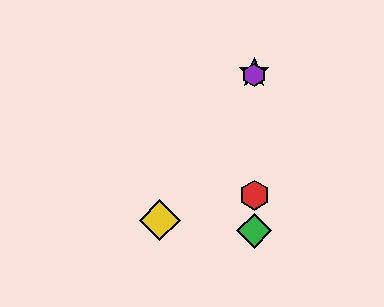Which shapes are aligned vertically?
The red hexagon, the blue star, the green diamond, the purple hexagon are aligned vertically.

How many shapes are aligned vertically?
4 shapes (the red hexagon, the blue star, the green diamond, the purple hexagon) are aligned vertically.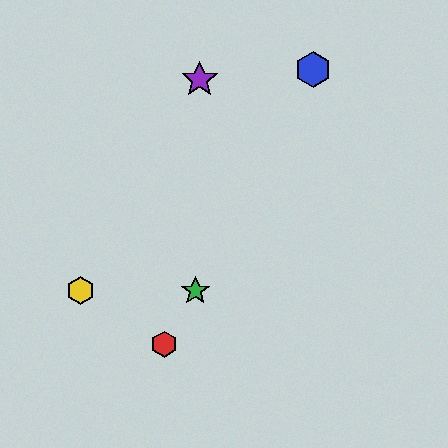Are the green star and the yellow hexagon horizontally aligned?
Yes, both are at y≈291.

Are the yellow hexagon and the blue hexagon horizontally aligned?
No, the yellow hexagon is at y≈291 and the blue hexagon is at y≈69.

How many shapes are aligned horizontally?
2 shapes (the green star, the yellow hexagon) are aligned horizontally.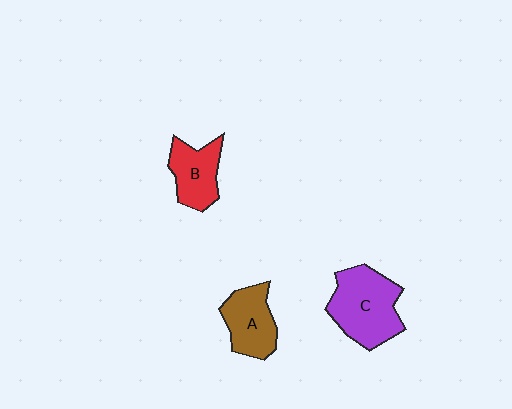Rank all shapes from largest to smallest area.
From largest to smallest: C (purple), A (brown), B (red).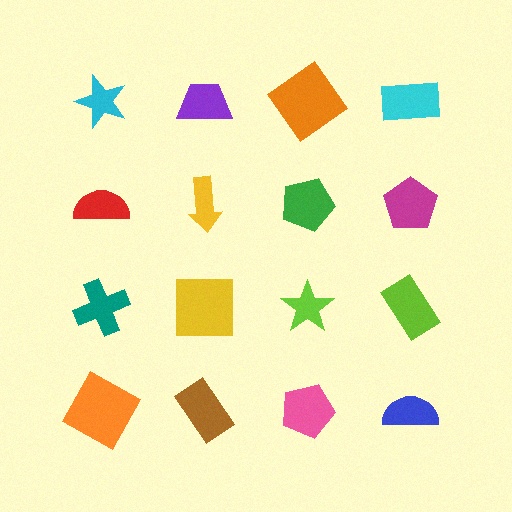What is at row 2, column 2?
A yellow arrow.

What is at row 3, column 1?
A teal cross.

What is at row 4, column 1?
An orange square.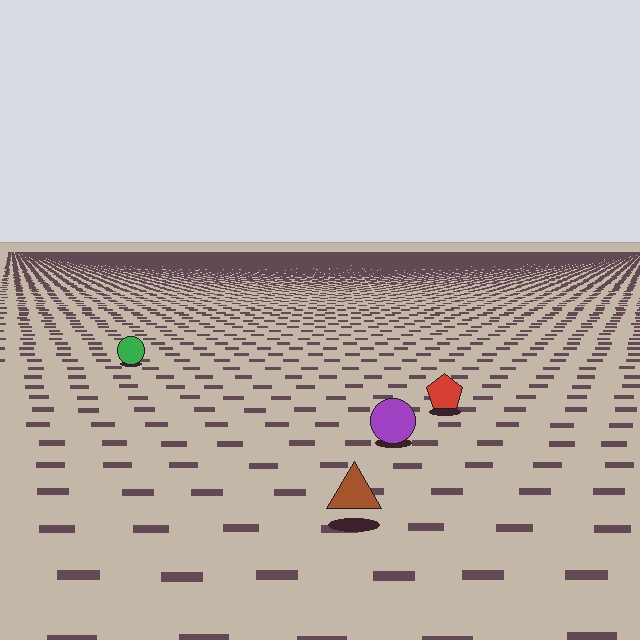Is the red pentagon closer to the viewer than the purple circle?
No. The purple circle is closer — you can tell from the texture gradient: the ground texture is coarser near it.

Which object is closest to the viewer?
The brown triangle is closest. The texture marks near it are larger and more spread out.